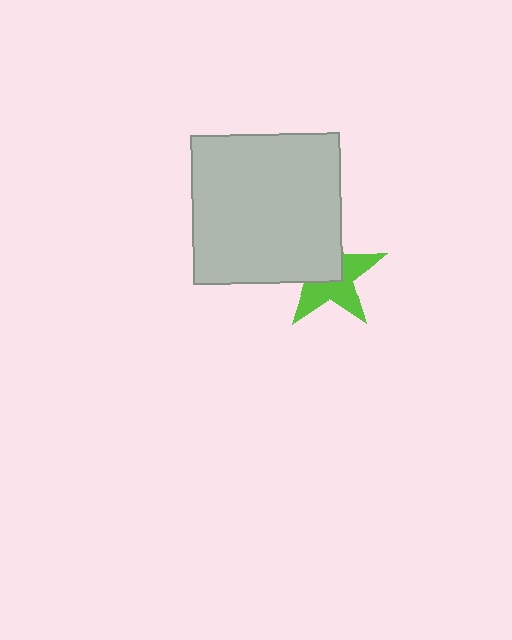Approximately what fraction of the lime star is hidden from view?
Roughly 47% of the lime star is hidden behind the light gray square.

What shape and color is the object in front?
The object in front is a light gray square.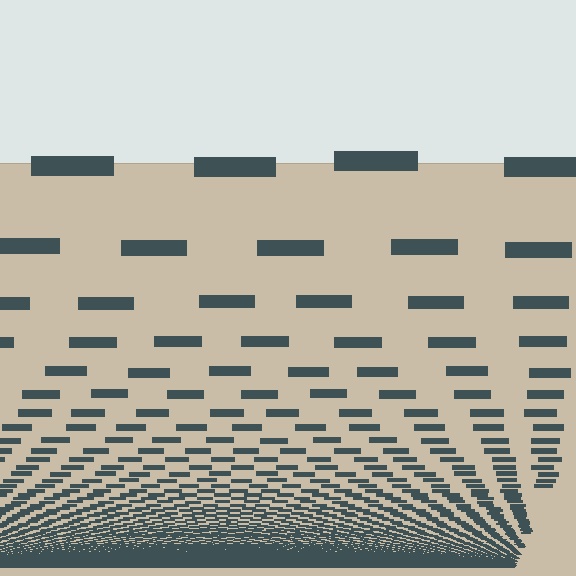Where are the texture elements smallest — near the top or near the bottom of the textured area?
Near the bottom.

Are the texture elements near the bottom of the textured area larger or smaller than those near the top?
Smaller. The gradient is inverted — elements near the bottom are smaller and denser.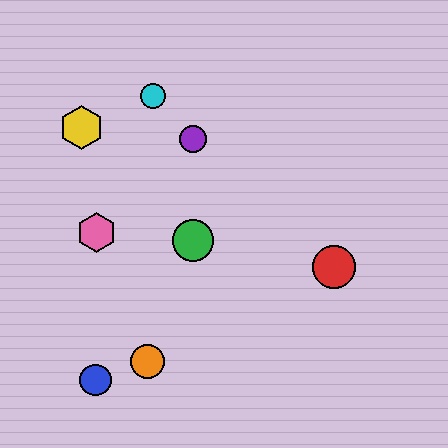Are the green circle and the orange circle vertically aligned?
No, the green circle is at x≈193 and the orange circle is at x≈147.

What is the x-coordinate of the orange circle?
The orange circle is at x≈147.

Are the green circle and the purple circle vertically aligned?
Yes, both are at x≈193.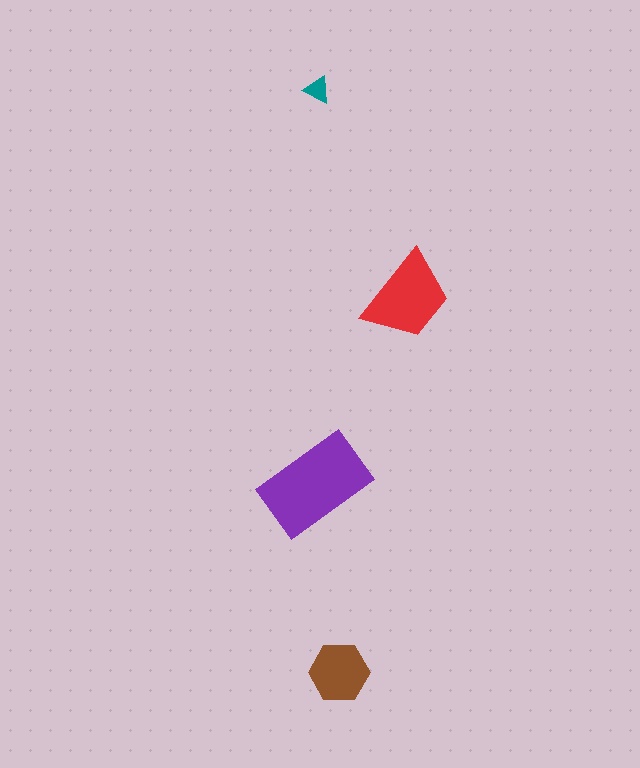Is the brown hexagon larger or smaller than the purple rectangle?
Smaller.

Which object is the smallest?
The teal triangle.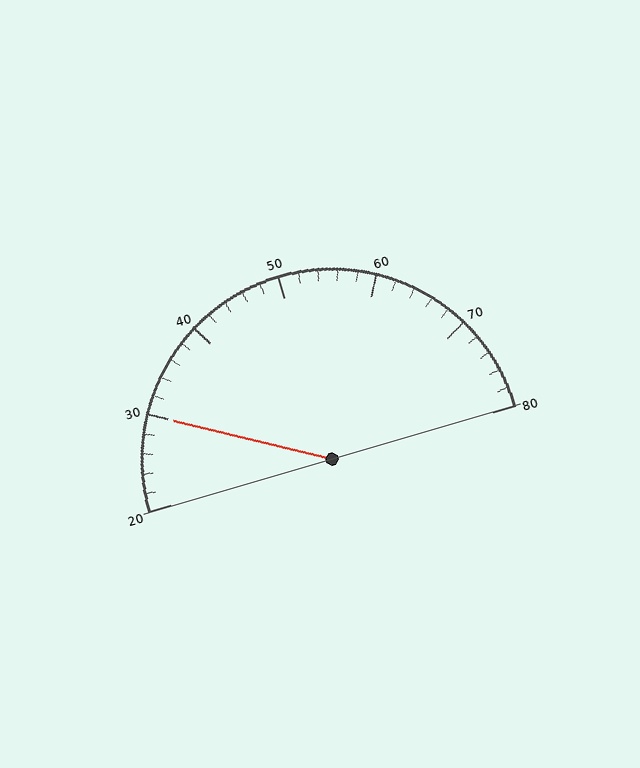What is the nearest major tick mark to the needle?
The nearest major tick mark is 30.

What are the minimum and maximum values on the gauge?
The gauge ranges from 20 to 80.